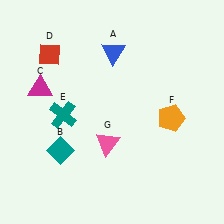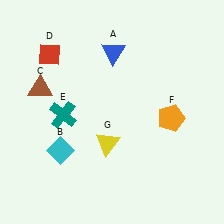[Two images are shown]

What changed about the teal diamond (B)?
In Image 1, B is teal. In Image 2, it changed to cyan.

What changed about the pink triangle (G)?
In Image 1, G is pink. In Image 2, it changed to yellow.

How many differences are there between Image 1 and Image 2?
There are 3 differences between the two images.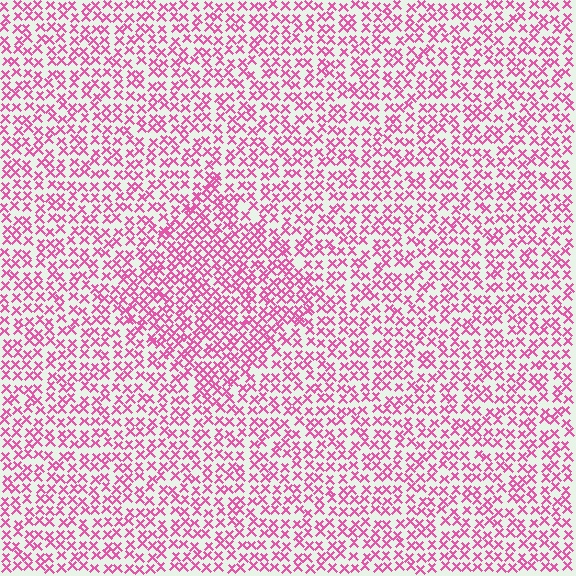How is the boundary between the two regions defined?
The boundary is defined by a change in element density (approximately 1.5x ratio). All elements are the same color, size, and shape.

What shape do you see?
I see a diamond.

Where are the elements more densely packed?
The elements are more densely packed inside the diamond boundary.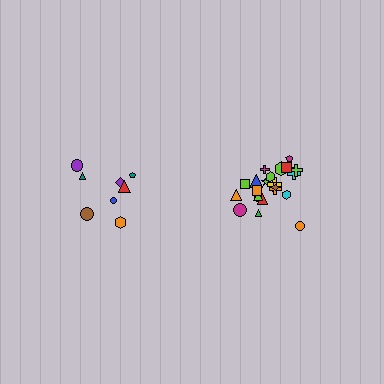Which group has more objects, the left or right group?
The right group.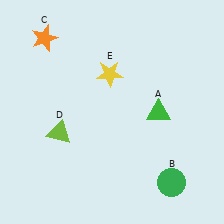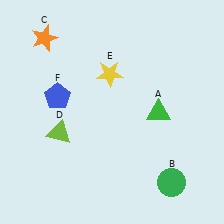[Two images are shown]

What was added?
A blue pentagon (F) was added in Image 2.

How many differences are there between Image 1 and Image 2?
There is 1 difference between the two images.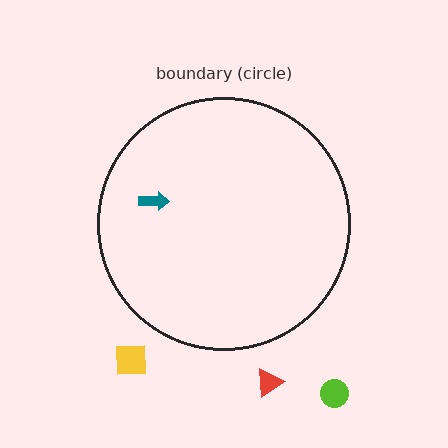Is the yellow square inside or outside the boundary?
Outside.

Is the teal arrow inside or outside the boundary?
Inside.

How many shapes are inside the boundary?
1 inside, 3 outside.